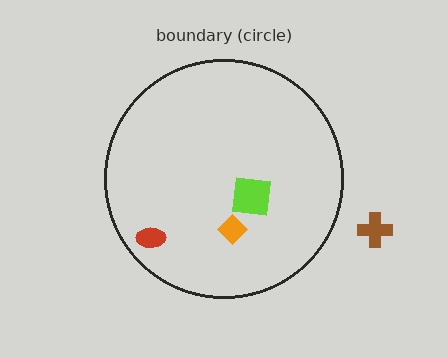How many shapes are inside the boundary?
3 inside, 1 outside.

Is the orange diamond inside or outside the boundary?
Inside.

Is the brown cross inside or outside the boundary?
Outside.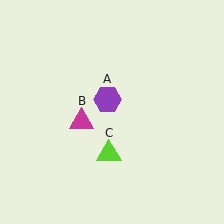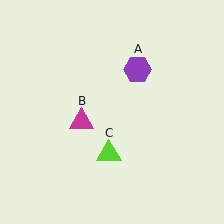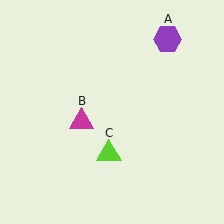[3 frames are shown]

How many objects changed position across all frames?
1 object changed position: purple hexagon (object A).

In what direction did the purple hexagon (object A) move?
The purple hexagon (object A) moved up and to the right.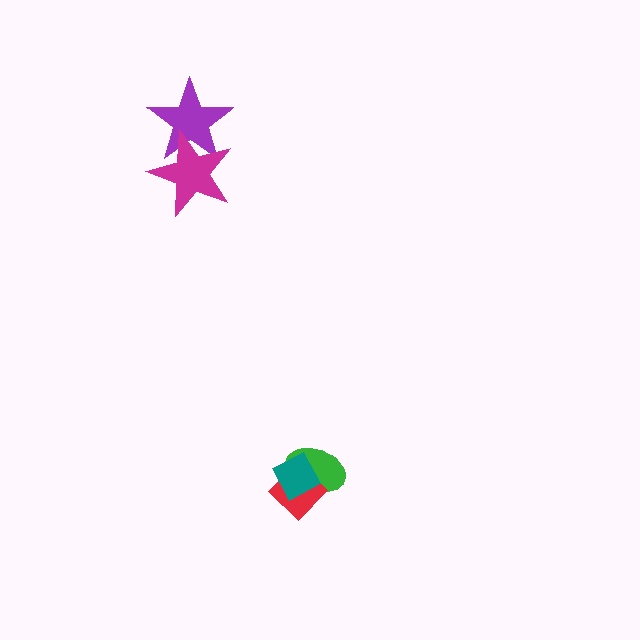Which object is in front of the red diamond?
The teal diamond is in front of the red diamond.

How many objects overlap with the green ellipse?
2 objects overlap with the green ellipse.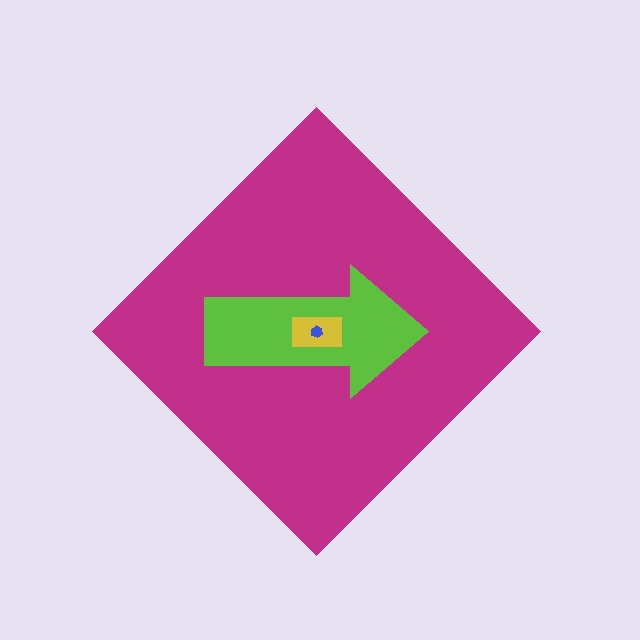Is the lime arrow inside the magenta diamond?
Yes.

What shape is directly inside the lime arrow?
The yellow rectangle.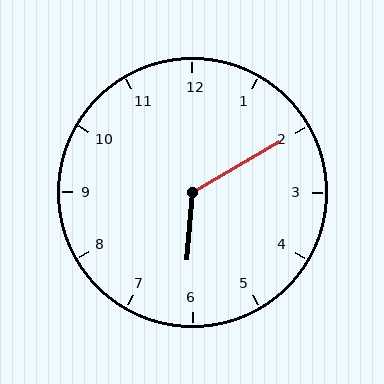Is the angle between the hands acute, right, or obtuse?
It is obtuse.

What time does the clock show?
6:10.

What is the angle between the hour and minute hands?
Approximately 125 degrees.